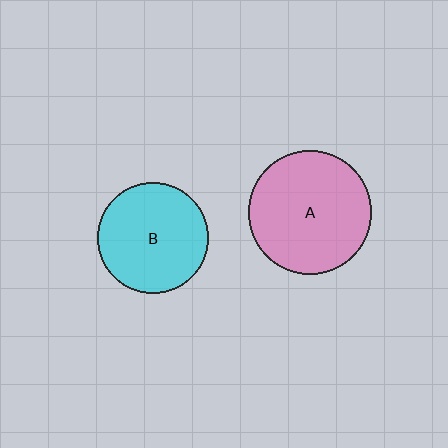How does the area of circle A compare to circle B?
Approximately 1.2 times.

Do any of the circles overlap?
No, none of the circles overlap.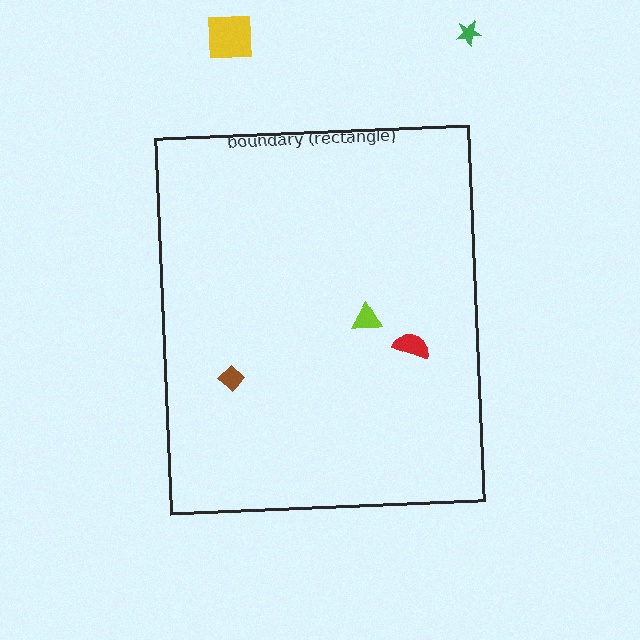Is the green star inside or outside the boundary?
Outside.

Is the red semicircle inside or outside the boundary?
Inside.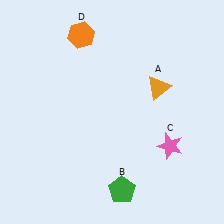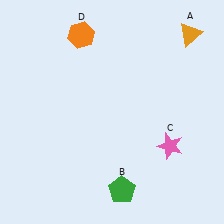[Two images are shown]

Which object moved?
The orange triangle (A) moved up.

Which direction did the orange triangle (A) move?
The orange triangle (A) moved up.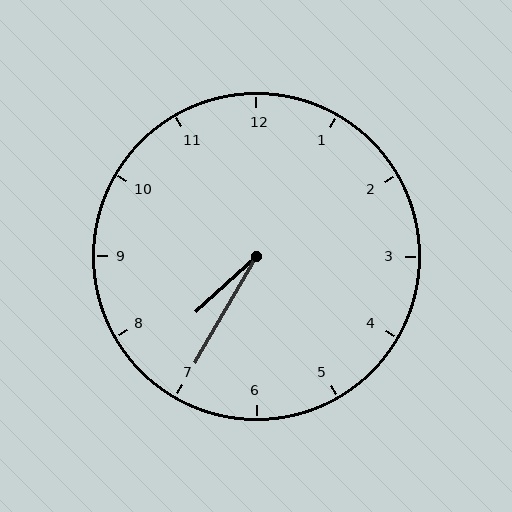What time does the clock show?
7:35.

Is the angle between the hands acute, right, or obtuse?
It is acute.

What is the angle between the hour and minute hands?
Approximately 18 degrees.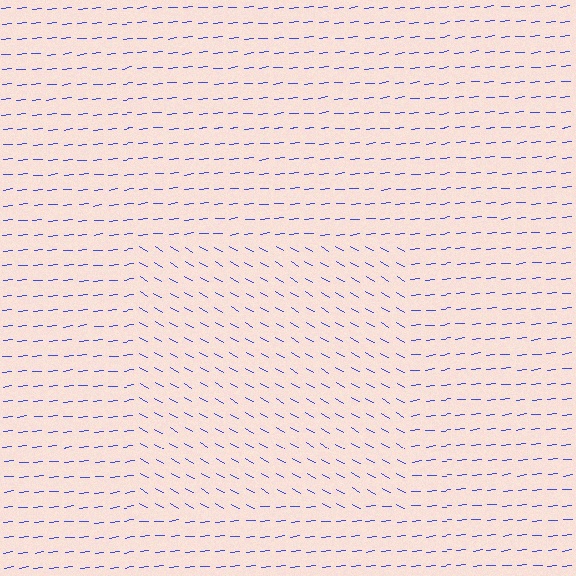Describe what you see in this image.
The image is filled with small blue line segments. A rectangle region in the image has lines oriented differently from the surrounding lines, creating a visible texture boundary.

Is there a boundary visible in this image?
Yes, there is a texture boundary formed by a change in line orientation.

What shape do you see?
I see a rectangle.